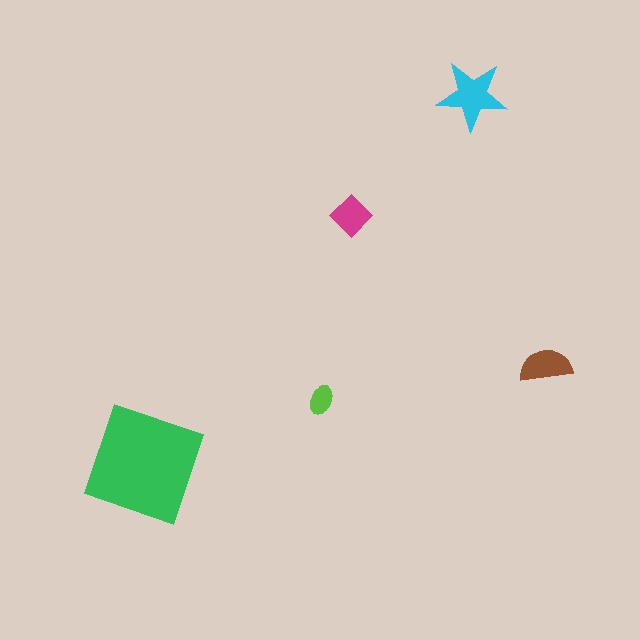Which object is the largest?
The green square.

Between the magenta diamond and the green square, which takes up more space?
The green square.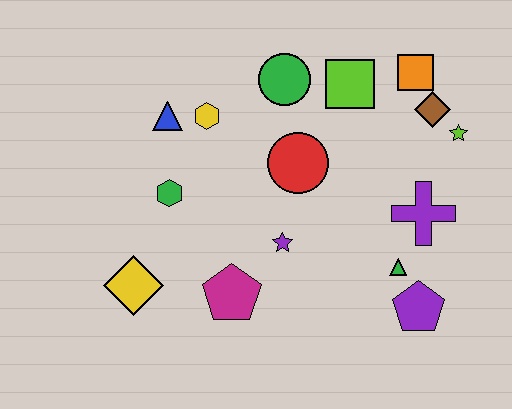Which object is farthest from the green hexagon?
The lime star is farthest from the green hexagon.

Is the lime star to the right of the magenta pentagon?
Yes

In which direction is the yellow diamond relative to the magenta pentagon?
The yellow diamond is to the left of the magenta pentagon.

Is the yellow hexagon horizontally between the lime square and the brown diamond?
No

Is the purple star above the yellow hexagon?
No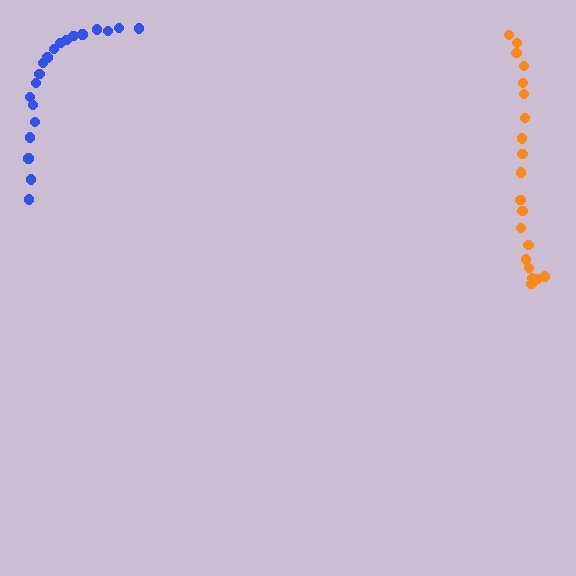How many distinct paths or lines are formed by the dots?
There are 2 distinct paths.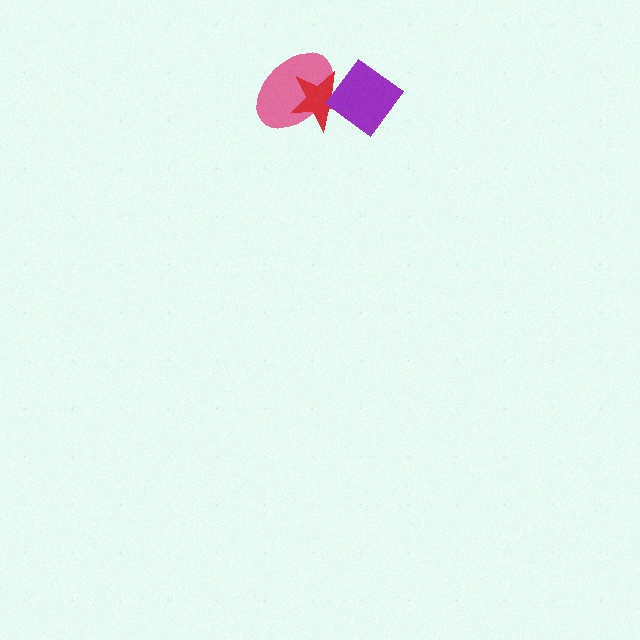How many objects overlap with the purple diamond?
2 objects overlap with the purple diamond.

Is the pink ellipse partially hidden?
Yes, it is partially covered by another shape.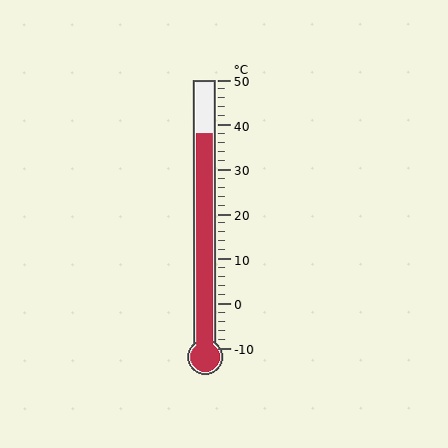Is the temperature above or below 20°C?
The temperature is above 20°C.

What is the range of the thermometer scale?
The thermometer scale ranges from -10°C to 50°C.